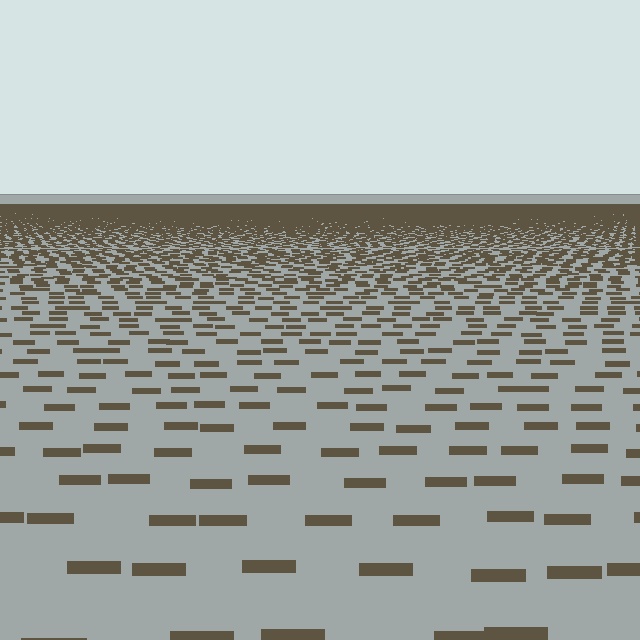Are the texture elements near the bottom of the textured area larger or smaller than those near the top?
Larger. Near the bottom, elements are closer to the viewer and appear at a bigger on-screen size.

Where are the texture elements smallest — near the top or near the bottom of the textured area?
Near the top.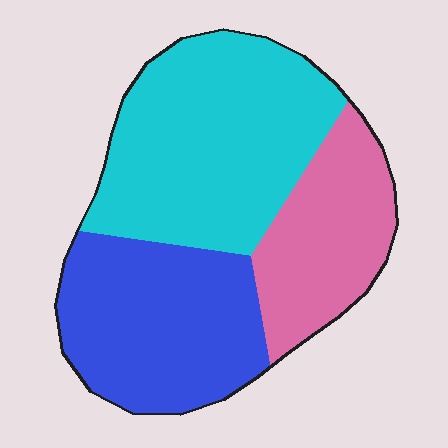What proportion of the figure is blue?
Blue takes up about one third (1/3) of the figure.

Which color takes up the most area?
Cyan, at roughly 45%.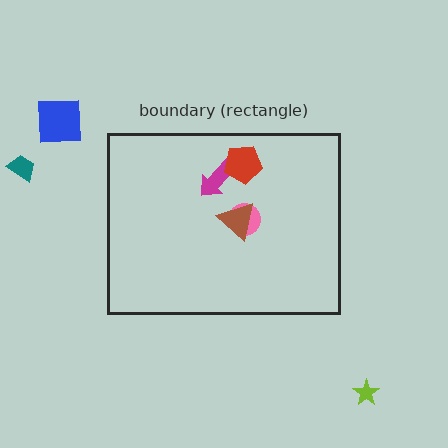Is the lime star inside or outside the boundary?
Outside.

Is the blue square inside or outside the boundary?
Outside.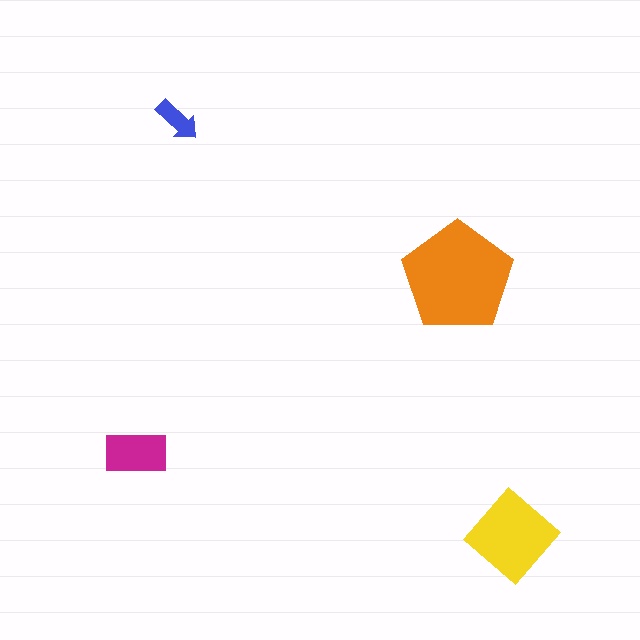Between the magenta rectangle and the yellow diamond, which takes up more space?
The yellow diamond.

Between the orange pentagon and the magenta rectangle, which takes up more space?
The orange pentagon.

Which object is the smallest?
The blue arrow.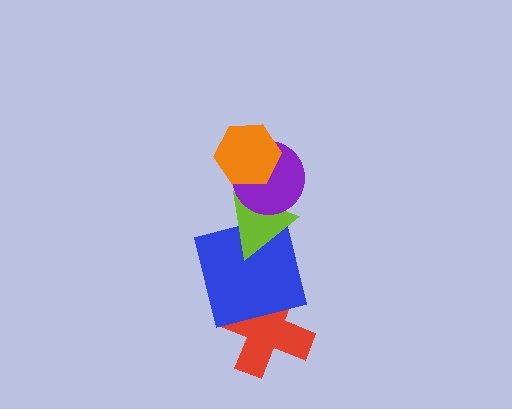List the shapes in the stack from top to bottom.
From top to bottom: the orange hexagon, the purple circle, the lime triangle, the blue square, the red cross.